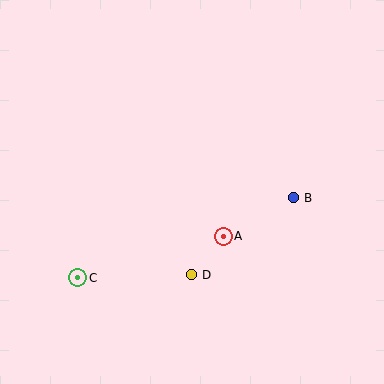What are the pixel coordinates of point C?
Point C is at (78, 278).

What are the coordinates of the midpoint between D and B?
The midpoint between D and B is at (242, 236).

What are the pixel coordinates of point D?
Point D is at (191, 275).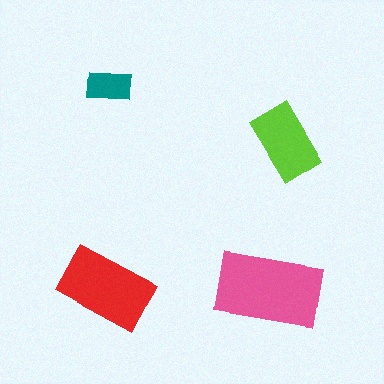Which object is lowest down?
The red rectangle is bottommost.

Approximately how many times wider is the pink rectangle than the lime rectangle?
About 1.5 times wider.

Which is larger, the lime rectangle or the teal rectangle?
The lime one.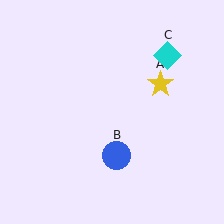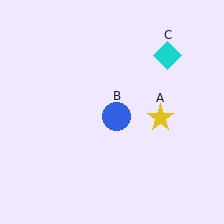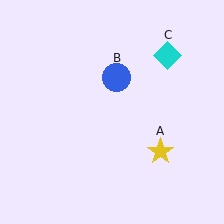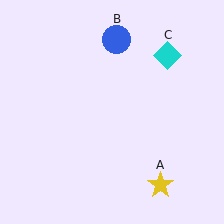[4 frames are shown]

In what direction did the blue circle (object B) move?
The blue circle (object B) moved up.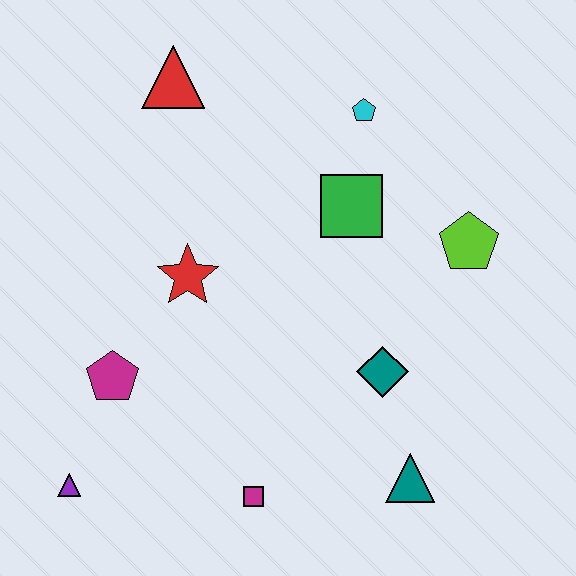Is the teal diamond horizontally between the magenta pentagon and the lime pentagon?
Yes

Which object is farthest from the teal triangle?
The red triangle is farthest from the teal triangle.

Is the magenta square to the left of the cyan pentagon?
Yes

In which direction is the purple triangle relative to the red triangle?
The purple triangle is below the red triangle.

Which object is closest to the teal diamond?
The teal triangle is closest to the teal diamond.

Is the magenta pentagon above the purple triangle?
Yes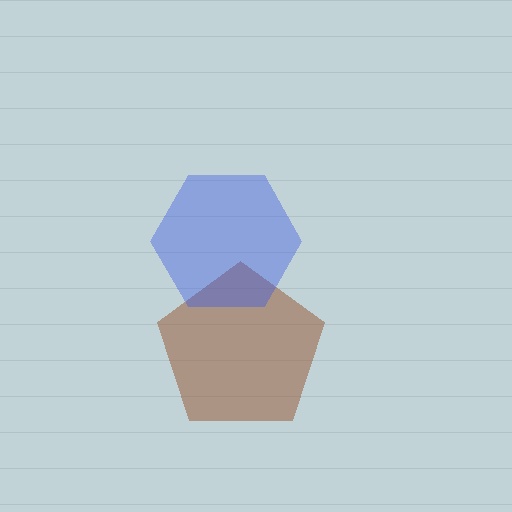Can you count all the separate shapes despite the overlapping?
Yes, there are 2 separate shapes.